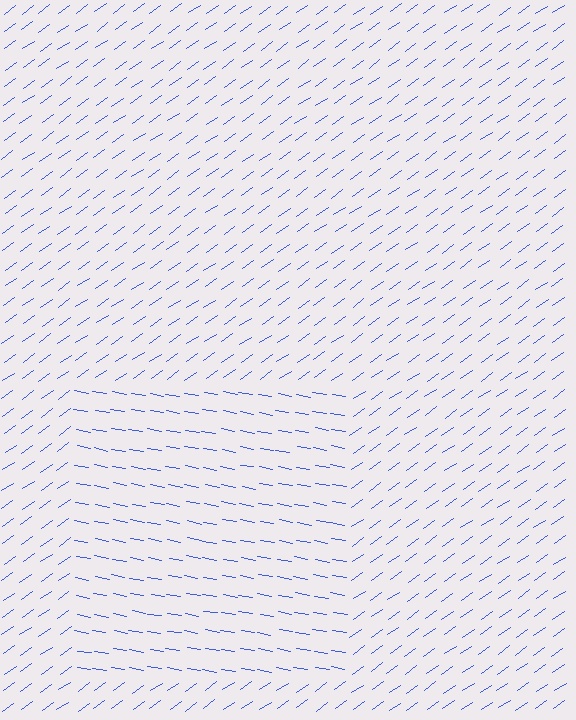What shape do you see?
I see a rectangle.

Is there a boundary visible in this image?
Yes, there is a texture boundary formed by a change in line orientation.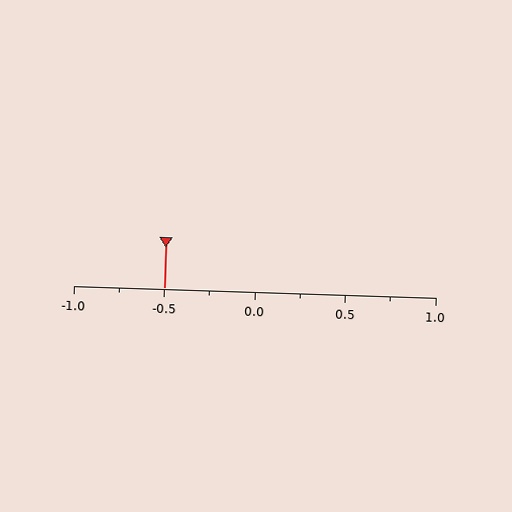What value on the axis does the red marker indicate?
The marker indicates approximately -0.5.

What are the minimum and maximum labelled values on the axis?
The axis runs from -1.0 to 1.0.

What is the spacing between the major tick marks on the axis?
The major ticks are spaced 0.5 apart.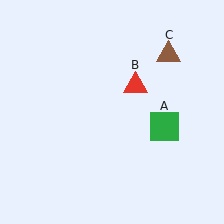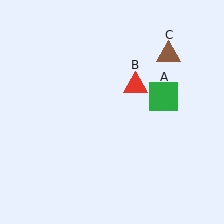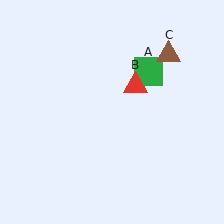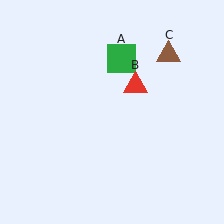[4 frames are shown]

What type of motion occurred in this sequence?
The green square (object A) rotated counterclockwise around the center of the scene.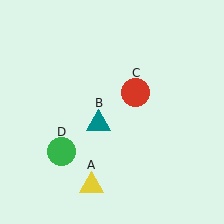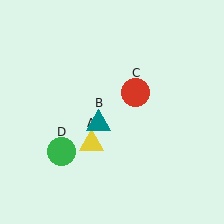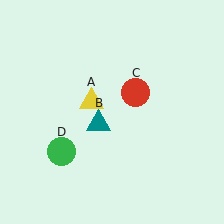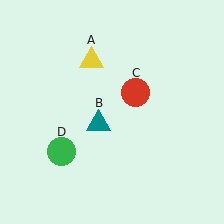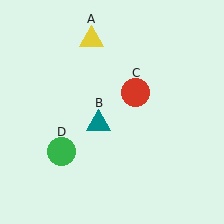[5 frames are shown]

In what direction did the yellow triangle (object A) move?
The yellow triangle (object A) moved up.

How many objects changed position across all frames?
1 object changed position: yellow triangle (object A).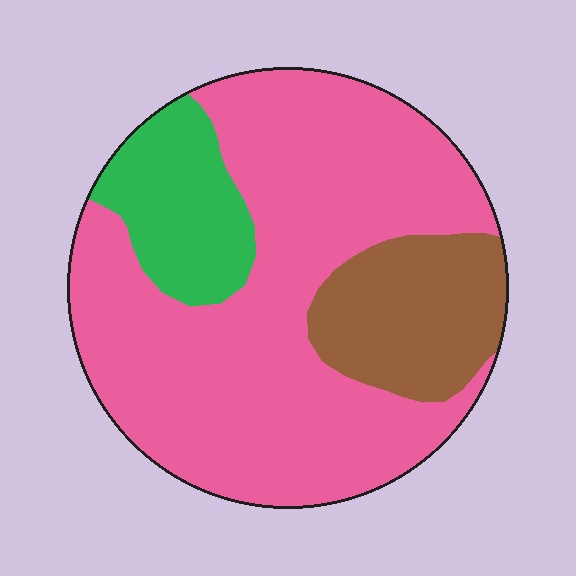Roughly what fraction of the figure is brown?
Brown covers around 15% of the figure.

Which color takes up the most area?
Pink, at roughly 70%.